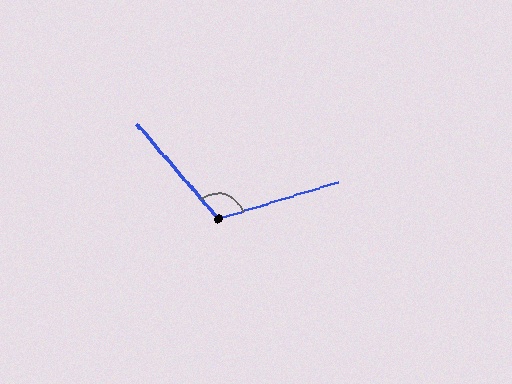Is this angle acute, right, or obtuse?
It is obtuse.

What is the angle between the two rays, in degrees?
Approximately 114 degrees.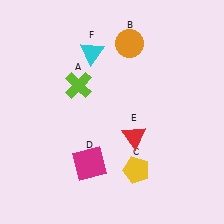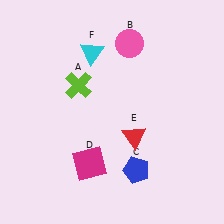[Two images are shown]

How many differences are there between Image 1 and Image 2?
There are 2 differences between the two images.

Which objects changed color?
B changed from orange to pink. C changed from yellow to blue.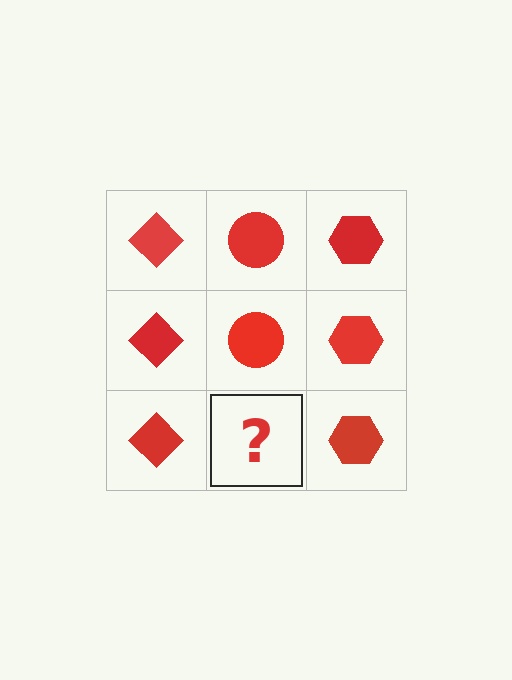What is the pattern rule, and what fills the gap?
The rule is that each column has a consistent shape. The gap should be filled with a red circle.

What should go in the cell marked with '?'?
The missing cell should contain a red circle.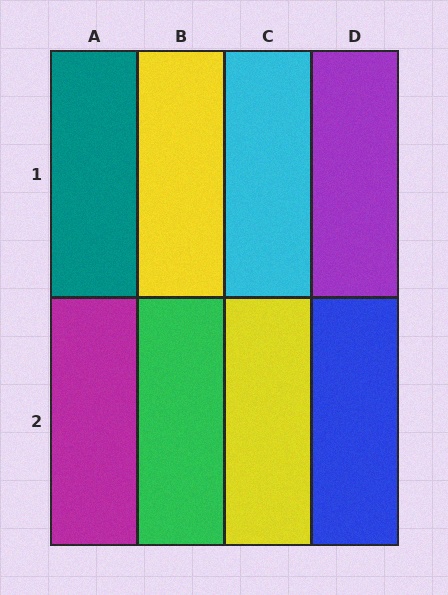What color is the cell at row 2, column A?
Magenta.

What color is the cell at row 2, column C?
Yellow.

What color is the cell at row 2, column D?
Blue.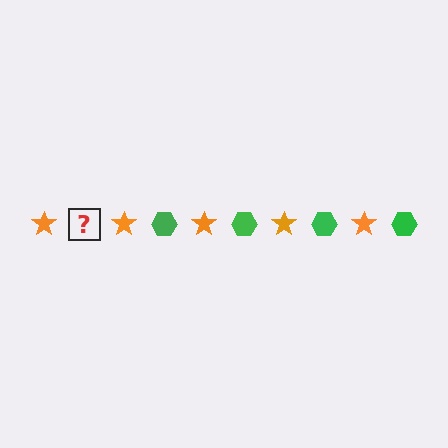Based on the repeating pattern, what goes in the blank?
The blank should be a green hexagon.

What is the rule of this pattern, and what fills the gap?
The rule is that the pattern alternates between orange star and green hexagon. The gap should be filled with a green hexagon.